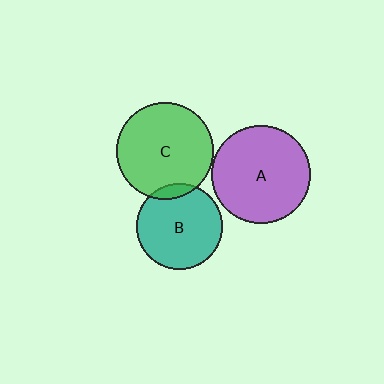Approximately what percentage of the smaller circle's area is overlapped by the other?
Approximately 10%.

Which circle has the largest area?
Circle A (purple).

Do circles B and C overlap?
Yes.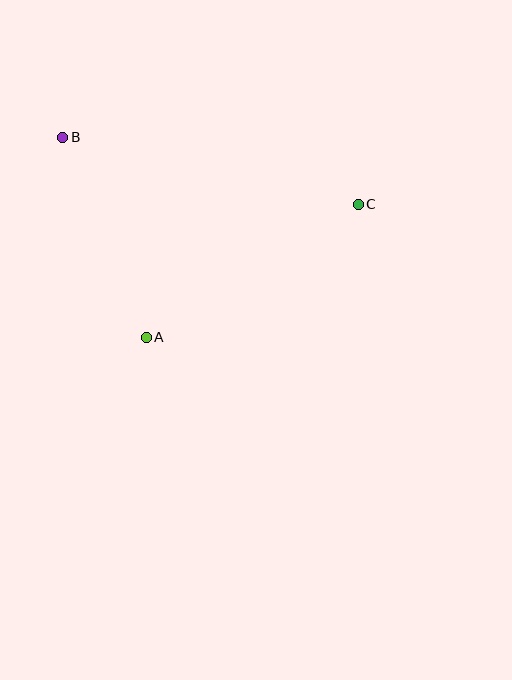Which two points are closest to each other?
Points A and B are closest to each other.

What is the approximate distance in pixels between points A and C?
The distance between A and C is approximately 250 pixels.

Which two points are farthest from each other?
Points B and C are farthest from each other.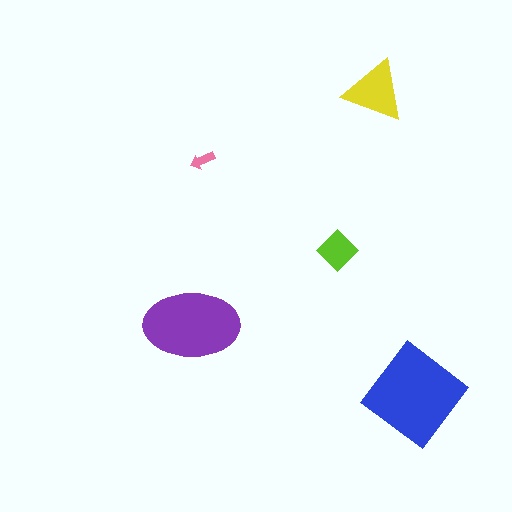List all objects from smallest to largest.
The pink arrow, the lime diamond, the yellow triangle, the purple ellipse, the blue diamond.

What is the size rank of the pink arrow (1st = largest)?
5th.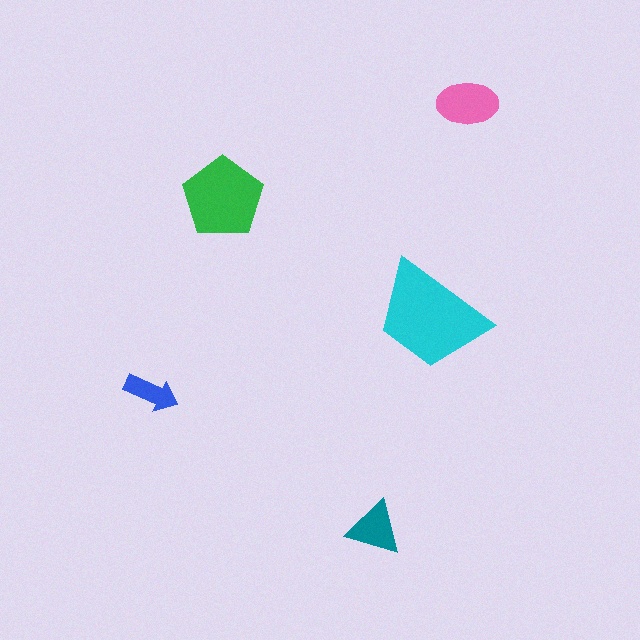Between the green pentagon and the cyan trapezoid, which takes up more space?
The cyan trapezoid.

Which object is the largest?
The cyan trapezoid.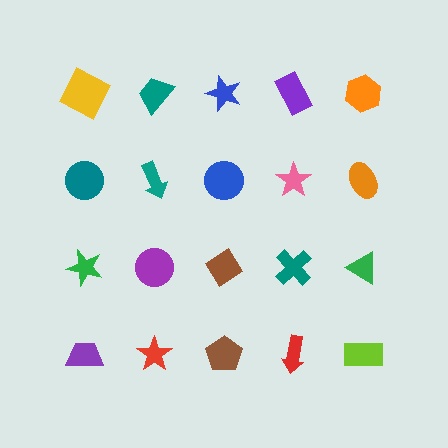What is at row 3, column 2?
A purple circle.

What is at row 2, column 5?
An orange ellipse.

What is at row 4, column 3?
A brown pentagon.